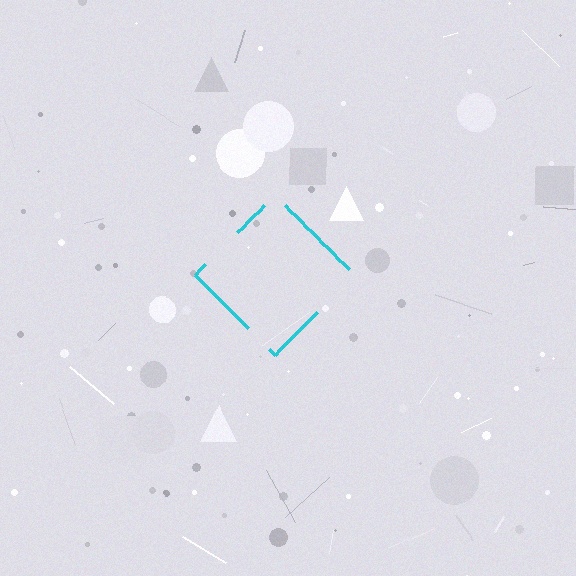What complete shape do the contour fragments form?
The contour fragments form a diamond.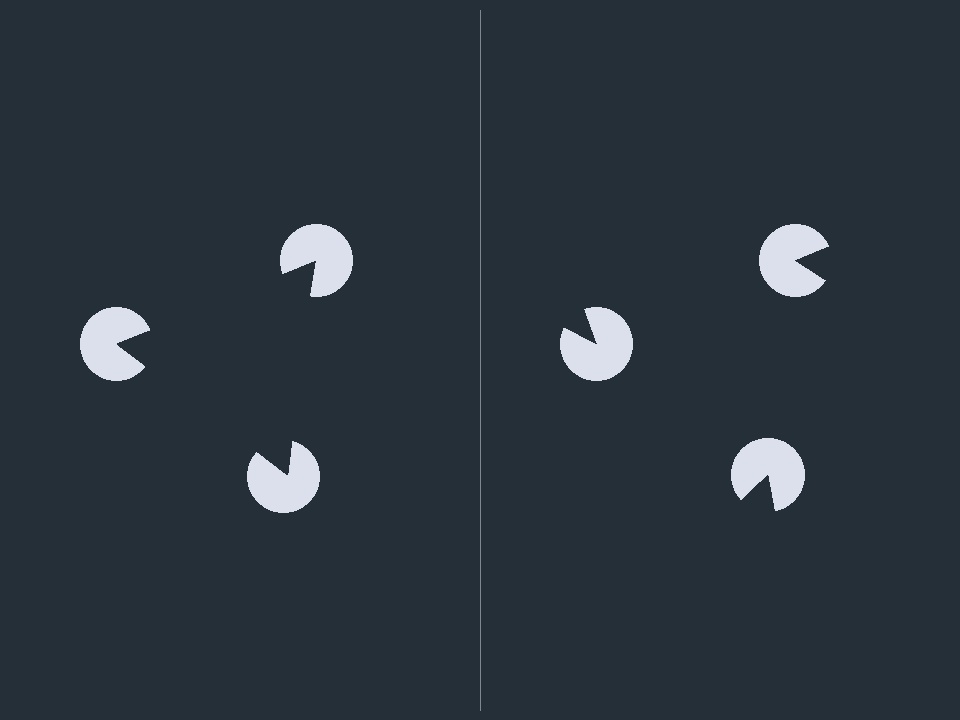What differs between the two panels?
The pac-man discs are positioned identically on both sides; only the wedge orientations differ. On the left they align to a triangle; on the right they are misaligned.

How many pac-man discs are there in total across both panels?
6 — 3 on each side.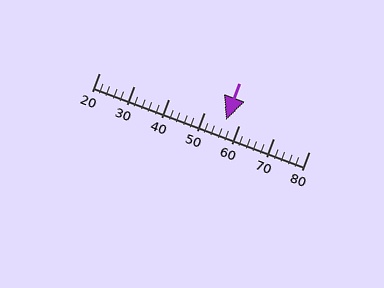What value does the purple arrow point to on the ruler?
The purple arrow points to approximately 56.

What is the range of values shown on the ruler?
The ruler shows values from 20 to 80.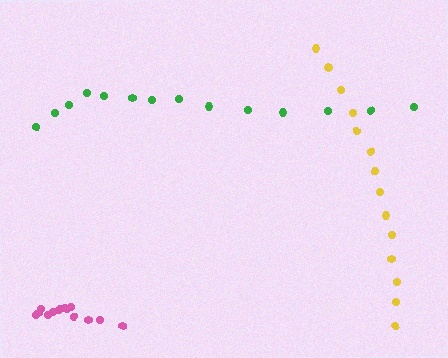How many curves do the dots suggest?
There are 3 distinct paths.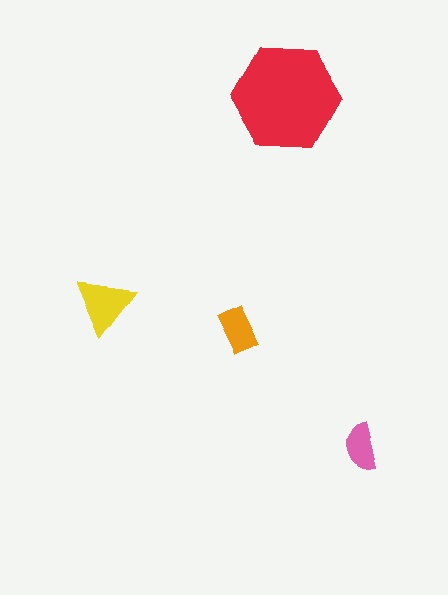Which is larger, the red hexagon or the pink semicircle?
The red hexagon.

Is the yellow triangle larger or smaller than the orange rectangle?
Larger.